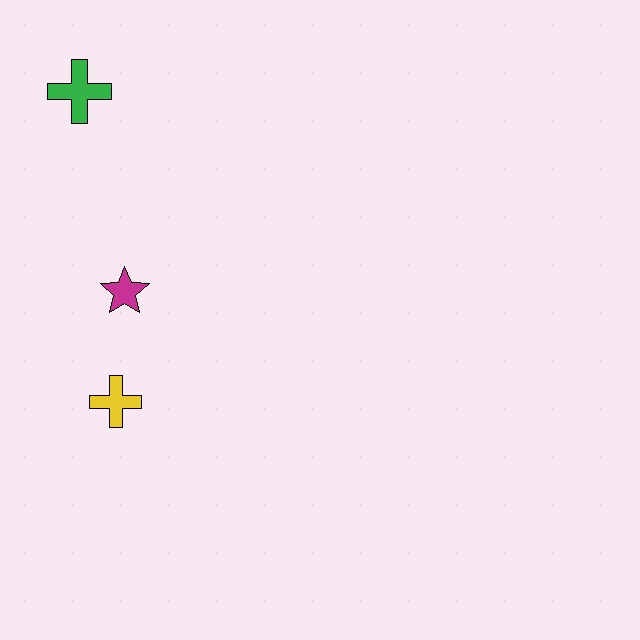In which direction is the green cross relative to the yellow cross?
The green cross is above the yellow cross.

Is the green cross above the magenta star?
Yes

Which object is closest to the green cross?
The magenta star is closest to the green cross.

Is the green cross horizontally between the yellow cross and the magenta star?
No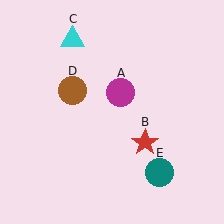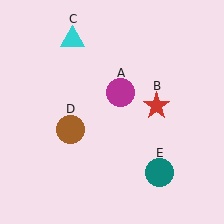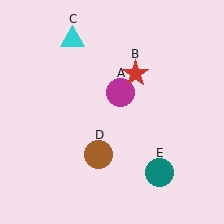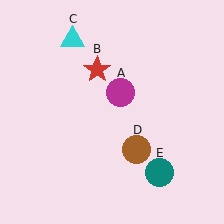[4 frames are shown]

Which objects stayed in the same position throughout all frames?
Magenta circle (object A) and cyan triangle (object C) and teal circle (object E) remained stationary.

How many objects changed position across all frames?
2 objects changed position: red star (object B), brown circle (object D).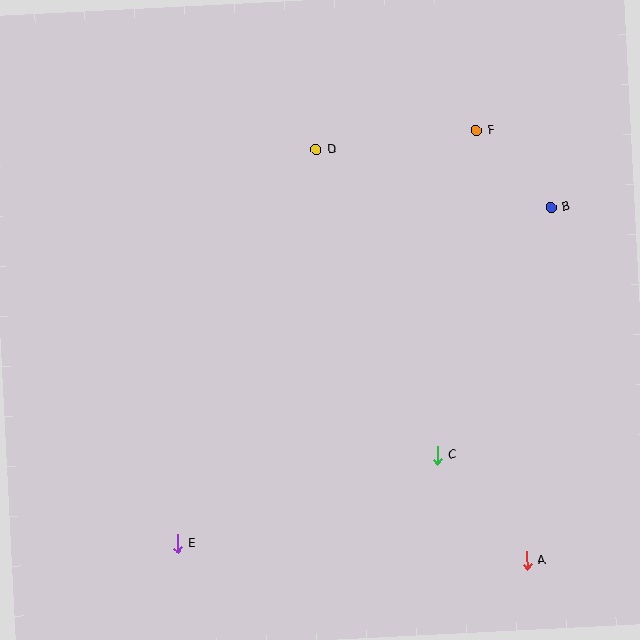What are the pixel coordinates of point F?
Point F is at (476, 130).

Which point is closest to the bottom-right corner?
Point A is closest to the bottom-right corner.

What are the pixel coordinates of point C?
Point C is at (437, 455).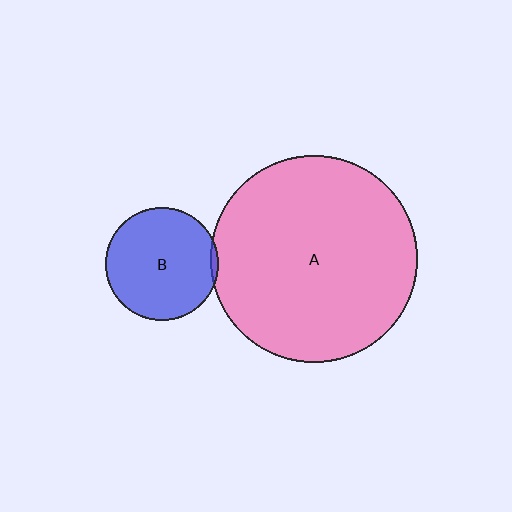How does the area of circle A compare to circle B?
Approximately 3.3 times.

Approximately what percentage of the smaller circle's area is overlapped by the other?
Approximately 5%.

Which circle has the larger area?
Circle A (pink).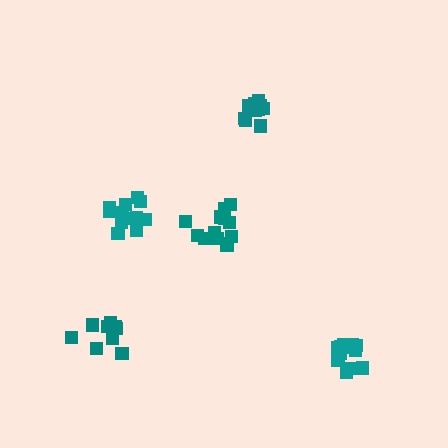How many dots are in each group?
Group 1: 9 dots, Group 2: 14 dots, Group 3: 15 dots, Group 4: 13 dots, Group 5: 10 dots (61 total).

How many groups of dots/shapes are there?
There are 5 groups.